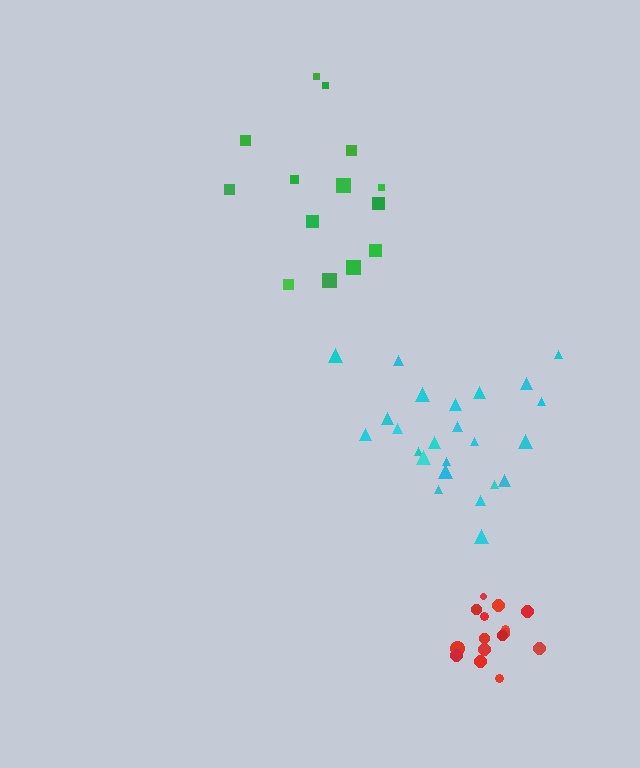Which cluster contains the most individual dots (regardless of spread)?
Cyan (24).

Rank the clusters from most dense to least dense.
red, cyan, green.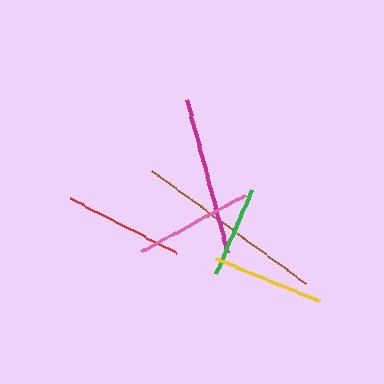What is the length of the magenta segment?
The magenta segment is approximately 159 pixels long.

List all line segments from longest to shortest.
From longest to shortest: brown, magenta, red, pink, yellow, green.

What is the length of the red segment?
The red segment is approximately 120 pixels long.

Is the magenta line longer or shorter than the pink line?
The magenta line is longer than the pink line.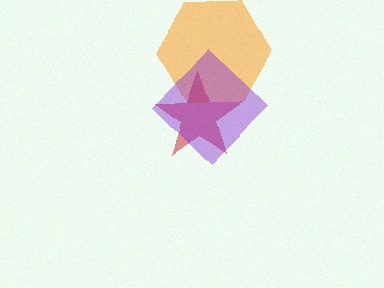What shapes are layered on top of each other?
The layered shapes are: an orange hexagon, a red star, a purple diamond.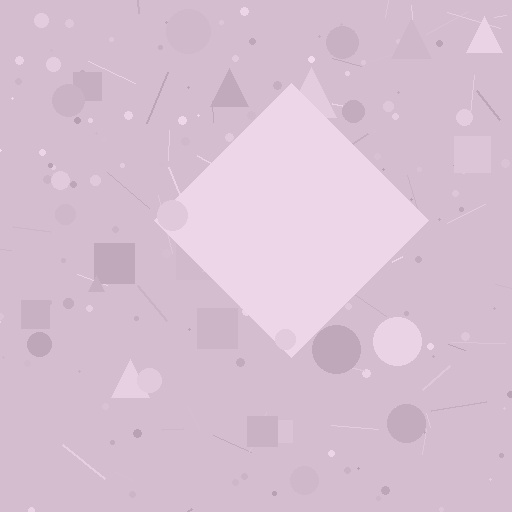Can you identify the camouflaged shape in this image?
The camouflaged shape is a diamond.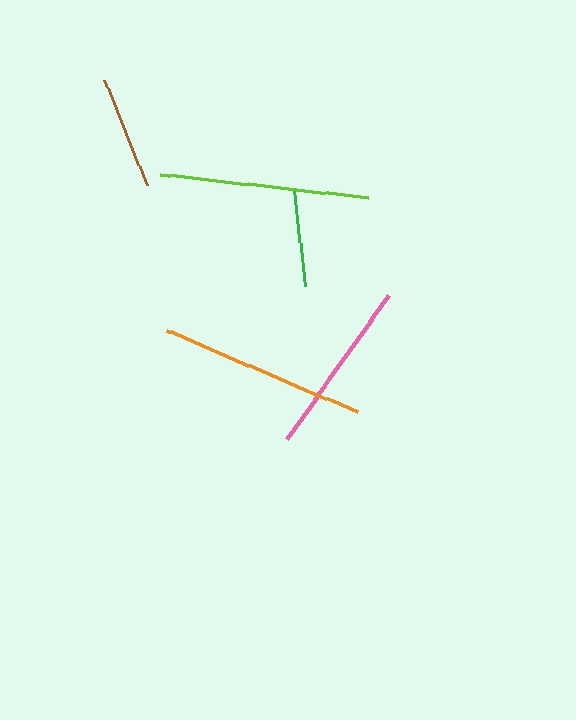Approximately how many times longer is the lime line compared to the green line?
The lime line is approximately 2.2 times the length of the green line.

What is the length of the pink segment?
The pink segment is approximately 176 pixels long.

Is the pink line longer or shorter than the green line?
The pink line is longer than the green line.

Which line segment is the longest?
The lime line is the longest at approximately 209 pixels.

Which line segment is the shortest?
The green line is the shortest at approximately 97 pixels.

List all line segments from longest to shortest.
From longest to shortest: lime, orange, pink, brown, green.